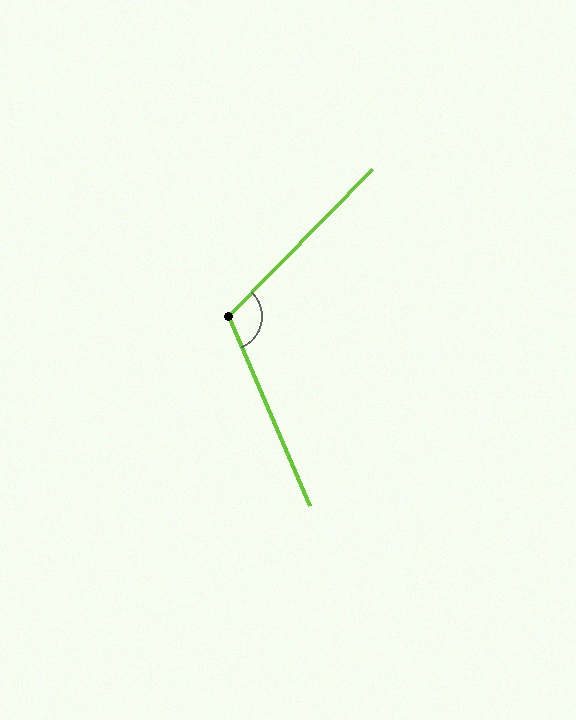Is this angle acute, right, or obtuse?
It is obtuse.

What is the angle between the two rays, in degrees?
Approximately 112 degrees.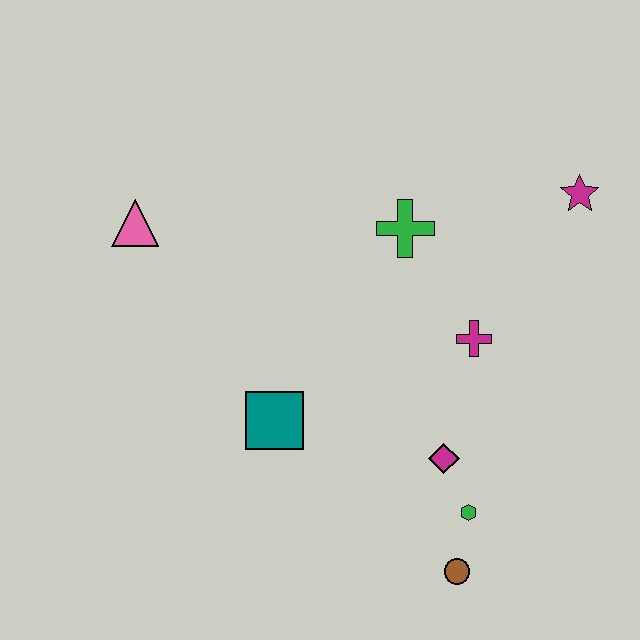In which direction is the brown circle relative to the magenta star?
The brown circle is below the magenta star.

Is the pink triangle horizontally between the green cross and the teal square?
No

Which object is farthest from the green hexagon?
The pink triangle is farthest from the green hexagon.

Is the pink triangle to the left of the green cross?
Yes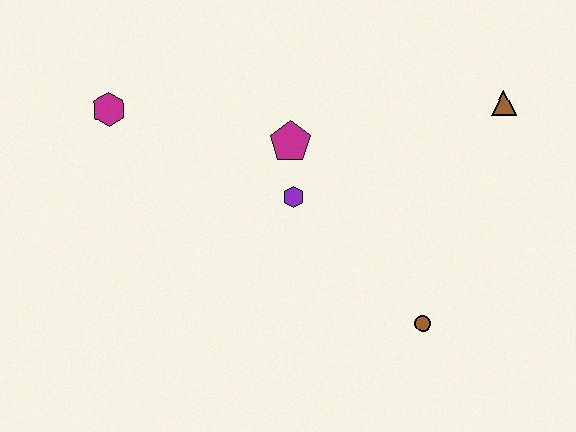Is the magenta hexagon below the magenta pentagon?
No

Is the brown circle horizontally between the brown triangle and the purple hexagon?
Yes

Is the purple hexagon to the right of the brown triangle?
No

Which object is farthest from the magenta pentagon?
The brown circle is farthest from the magenta pentagon.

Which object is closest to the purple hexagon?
The magenta pentagon is closest to the purple hexagon.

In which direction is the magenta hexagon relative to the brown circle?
The magenta hexagon is to the left of the brown circle.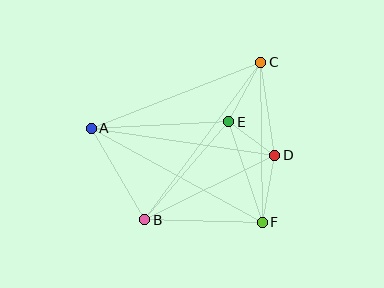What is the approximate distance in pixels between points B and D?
The distance between B and D is approximately 145 pixels.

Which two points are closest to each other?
Points D and E are closest to each other.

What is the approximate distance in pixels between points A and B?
The distance between A and B is approximately 106 pixels.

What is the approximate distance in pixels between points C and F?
The distance between C and F is approximately 160 pixels.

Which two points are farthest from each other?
Points B and C are farthest from each other.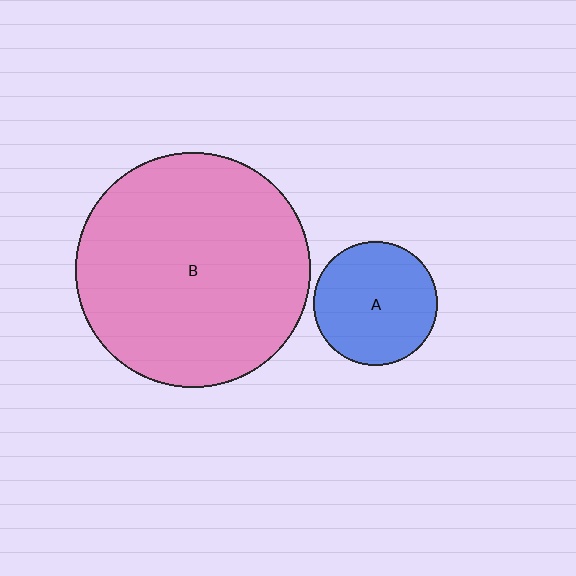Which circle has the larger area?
Circle B (pink).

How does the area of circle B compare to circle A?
Approximately 3.6 times.